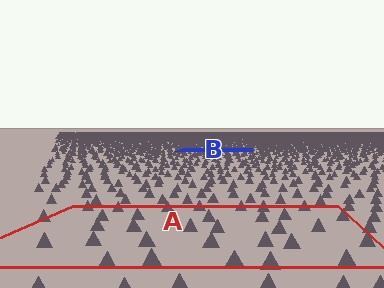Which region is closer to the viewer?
Region A is closer. The texture elements there are larger and more spread out.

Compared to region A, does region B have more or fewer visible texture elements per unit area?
Region B has more texture elements per unit area — they are packed more densely because it is farther away.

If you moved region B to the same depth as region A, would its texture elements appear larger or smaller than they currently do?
They would appear larger. At a closer depth, the same texture elements are projected at a bigger on-screen size.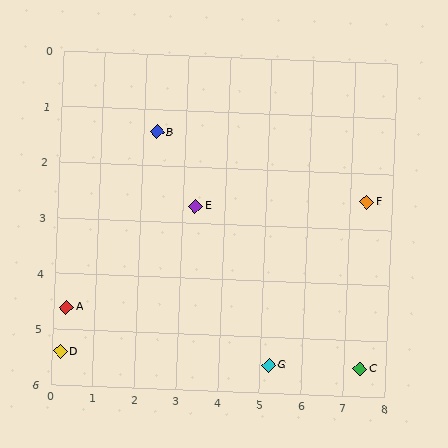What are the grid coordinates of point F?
Point F is at approximately (7.4, 2.5).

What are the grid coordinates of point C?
Point C is at approximately (7.4, 5.5).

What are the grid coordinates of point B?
Point B is at approximately (2.3, 1.4).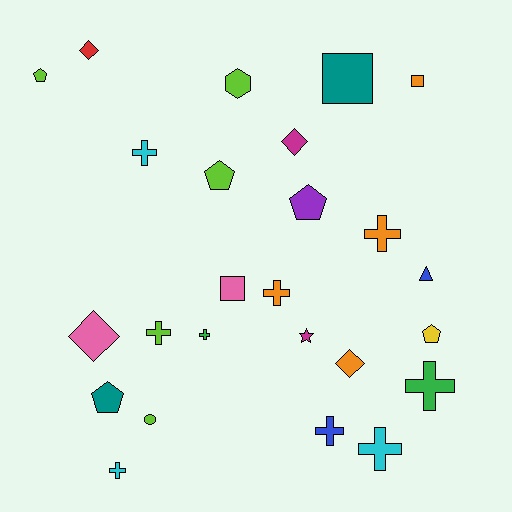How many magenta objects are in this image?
There are 2 magenta objects.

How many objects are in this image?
There are 25 objects.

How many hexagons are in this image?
There is 1 hexagon.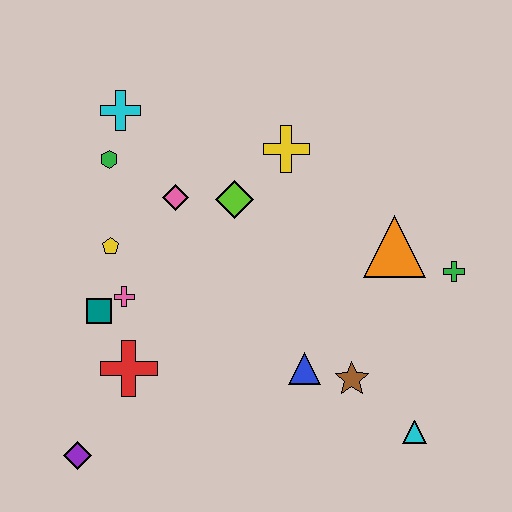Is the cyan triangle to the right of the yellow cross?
Yes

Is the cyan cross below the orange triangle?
No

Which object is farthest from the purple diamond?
The green cross is farthest from the purple diamond.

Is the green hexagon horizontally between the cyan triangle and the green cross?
No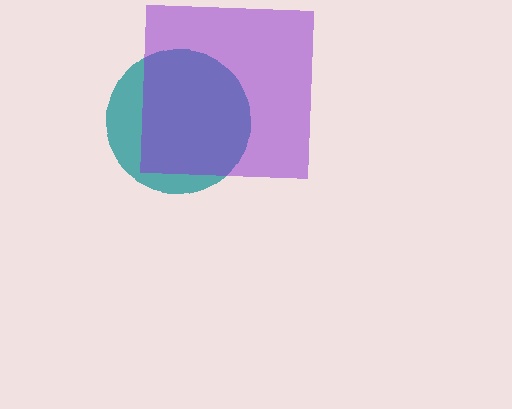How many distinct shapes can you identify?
There are 2 distinct shapes: a teal circle, a purple square.